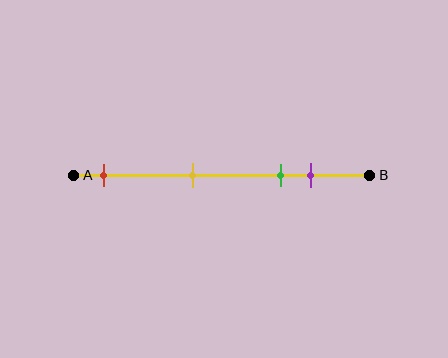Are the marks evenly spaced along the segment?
No, the marks are not evenly spaced.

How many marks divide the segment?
There are 4 marks dividing the segment.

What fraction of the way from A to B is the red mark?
The red mark is approximately 10% (0.1) of the way from A to B.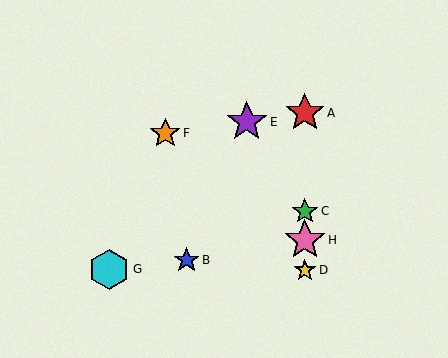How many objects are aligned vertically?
4 objects (A, C, D, H) are aligned vertically.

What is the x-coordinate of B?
Object B is at x≈187.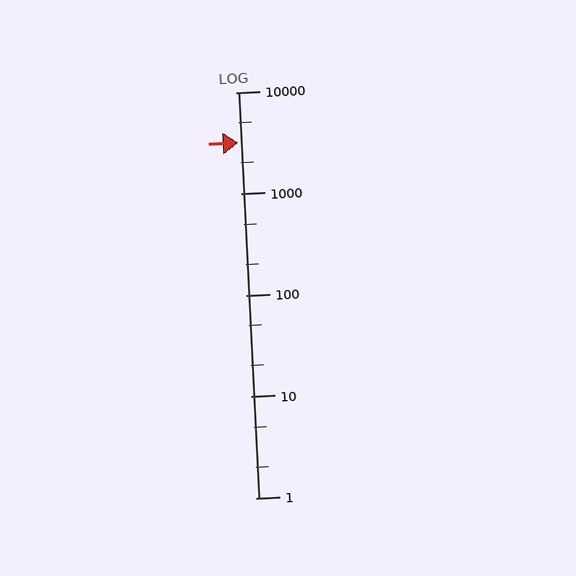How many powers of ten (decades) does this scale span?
The scale spans 4 decades, from 1 to 10000.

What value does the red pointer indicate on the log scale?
The pointer indicates approximately 3200.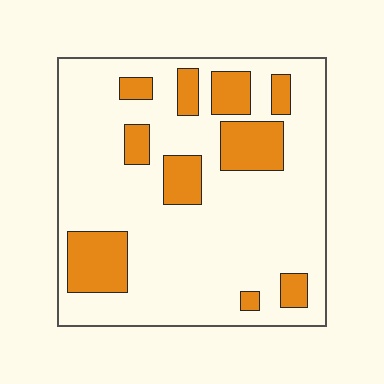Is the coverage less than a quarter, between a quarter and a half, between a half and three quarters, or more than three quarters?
Less than a quarter.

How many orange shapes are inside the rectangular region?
10.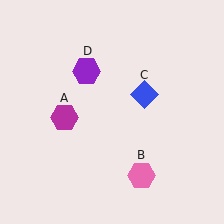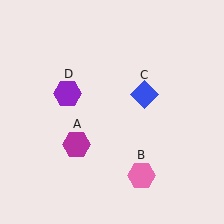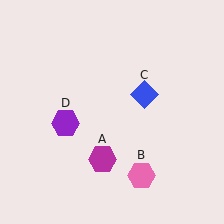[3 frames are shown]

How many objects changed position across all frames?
2 objects changed position: magenta hexagon (object A), purple hexagon (object D).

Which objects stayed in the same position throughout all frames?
Pink hexagon (object B) and blue diamond (object C) remained stationary.